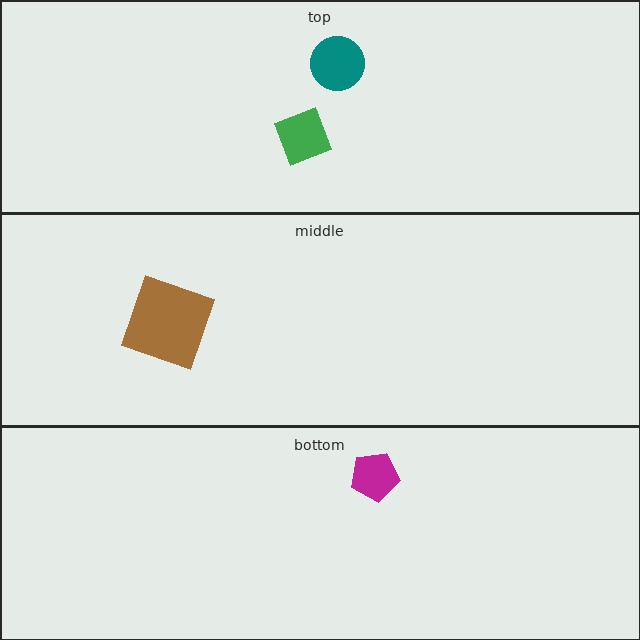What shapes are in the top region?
The green diamond, the teal circle.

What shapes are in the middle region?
The brown square.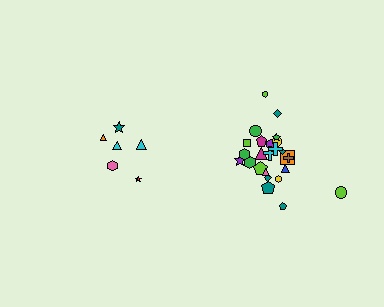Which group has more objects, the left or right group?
The right group.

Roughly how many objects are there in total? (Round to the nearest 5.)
Roughly 30 objects in total.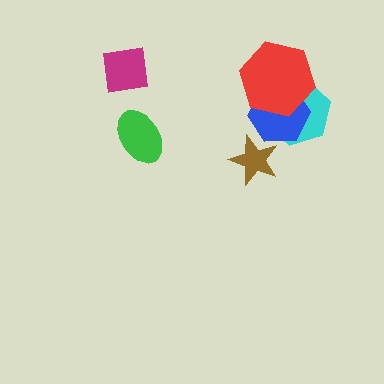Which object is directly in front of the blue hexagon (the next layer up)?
The brown star is directly in front of the blue hexagon.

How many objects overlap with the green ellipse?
0 objects overlap with the green ellipse.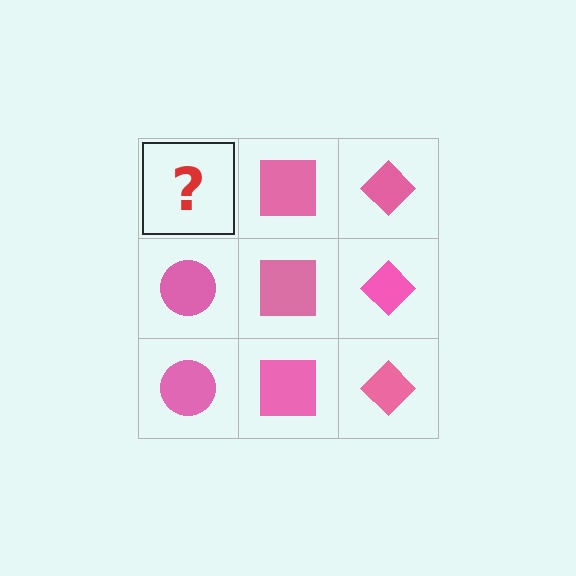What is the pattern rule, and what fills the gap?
The rule is that each column has a consistent shape. The gap should be filled with a pink circle.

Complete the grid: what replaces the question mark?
The question mark should be replaced with a pink circle.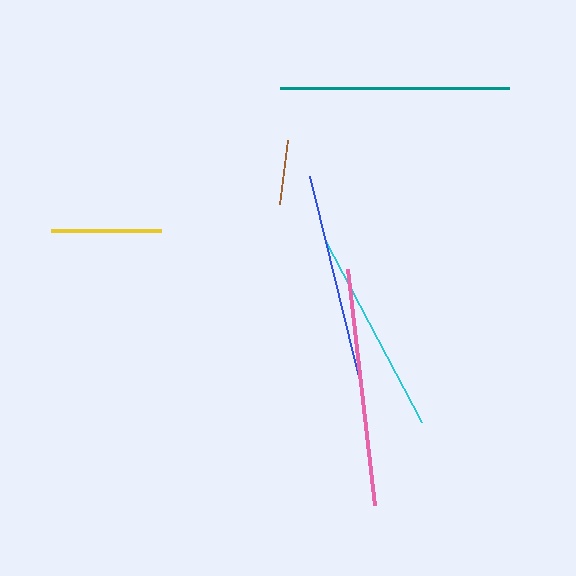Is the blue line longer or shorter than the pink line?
The pink line is longer than the blue line.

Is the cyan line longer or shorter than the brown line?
The cyan line is longer than the brown line.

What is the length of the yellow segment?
The yellow segment is approximately 110 pixels long.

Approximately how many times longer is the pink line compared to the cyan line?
The pink line is approximately 1.1 times the length of the cyan line.